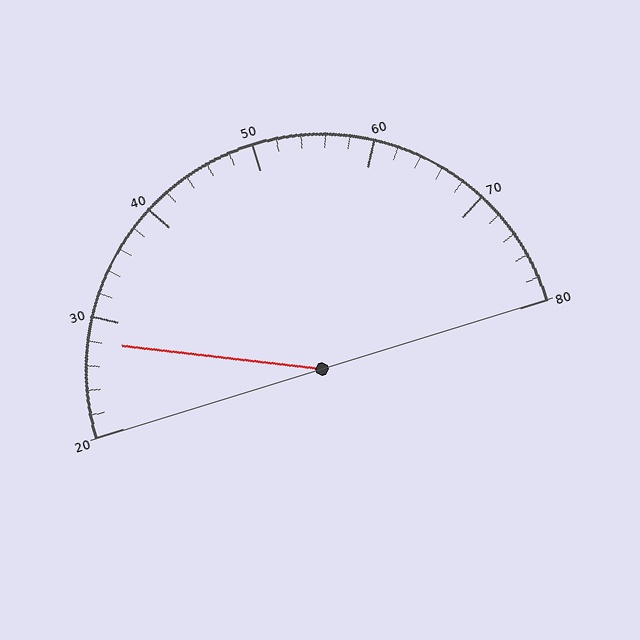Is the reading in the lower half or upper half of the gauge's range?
The reading is in the lower half of the range (20 to 80).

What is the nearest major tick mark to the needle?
The nearest major tick mark is 30.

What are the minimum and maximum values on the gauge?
The gauge ranges from 20 to 80.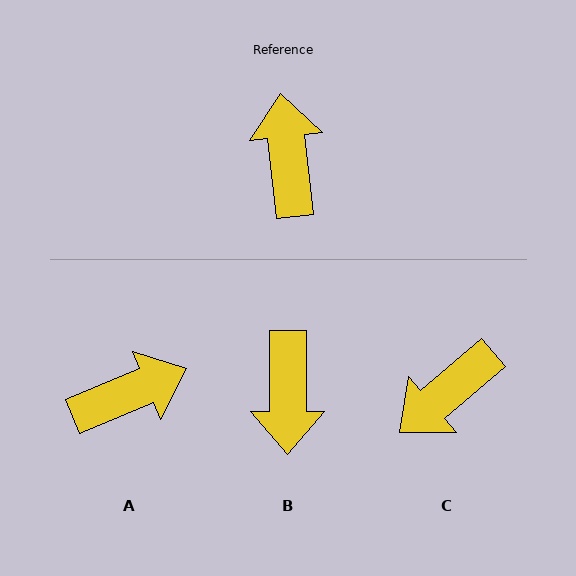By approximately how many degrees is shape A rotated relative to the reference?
Approximately 74 degrees clockwise.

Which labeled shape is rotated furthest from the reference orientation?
B, about 173 degrees away.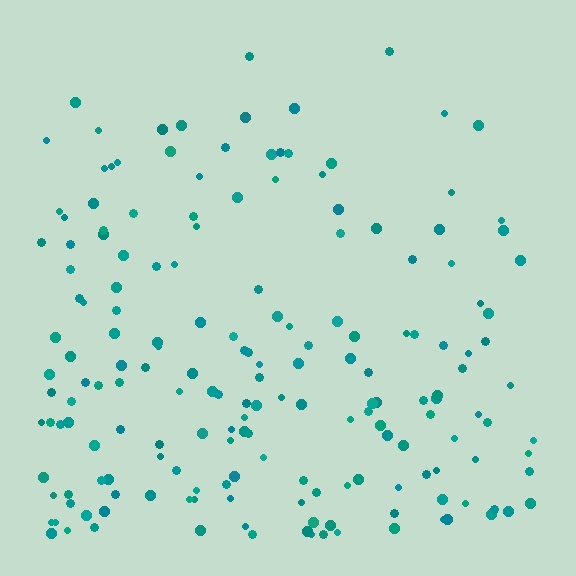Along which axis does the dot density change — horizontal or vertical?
Vertical.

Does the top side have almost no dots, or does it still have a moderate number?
Still a moderate number, just noticeably fewer than the bottom.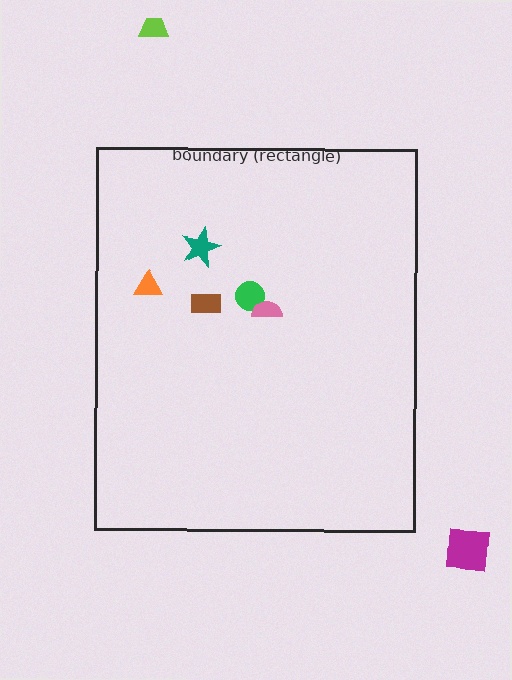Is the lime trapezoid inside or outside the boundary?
Outside.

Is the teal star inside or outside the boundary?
Inside.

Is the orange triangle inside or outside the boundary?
Inside.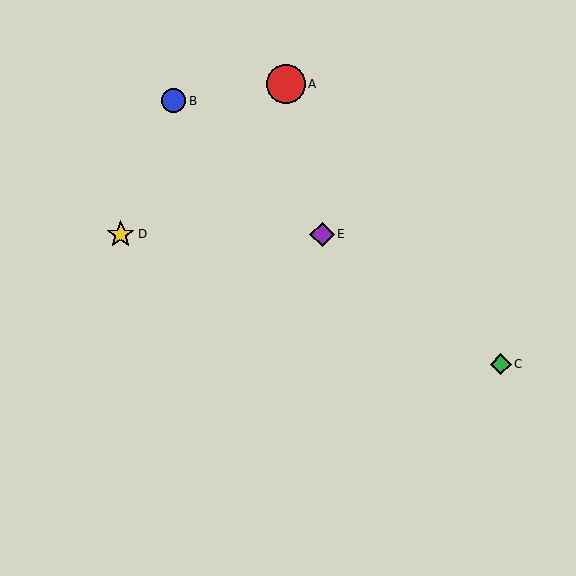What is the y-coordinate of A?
Object A is at y≈84.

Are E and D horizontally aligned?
Yes, both are at y≈234.